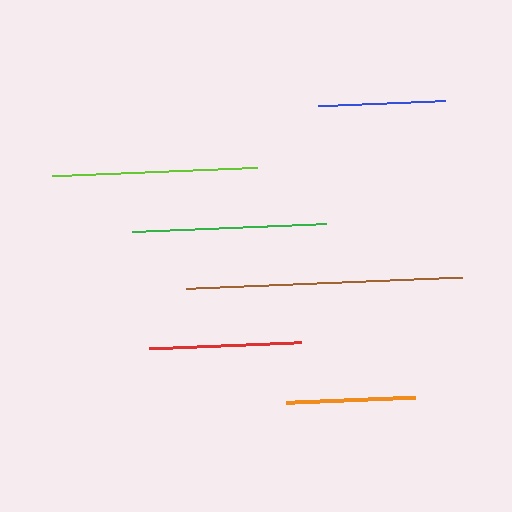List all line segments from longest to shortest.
From longest to shortest: brown, lime, green, red, orange, blue.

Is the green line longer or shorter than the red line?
The green line is longer than the red line.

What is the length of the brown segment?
The brown segment is approximately 277 pixels long.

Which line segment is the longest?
The brown line is the longest at approximately 277 pixels.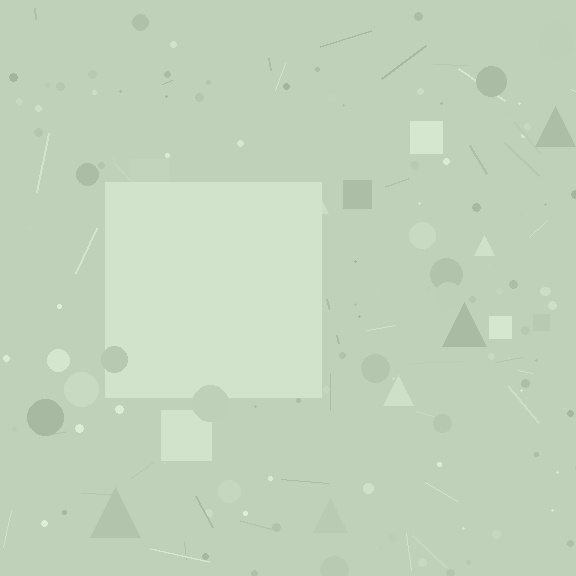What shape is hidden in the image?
A square is hidden in the image.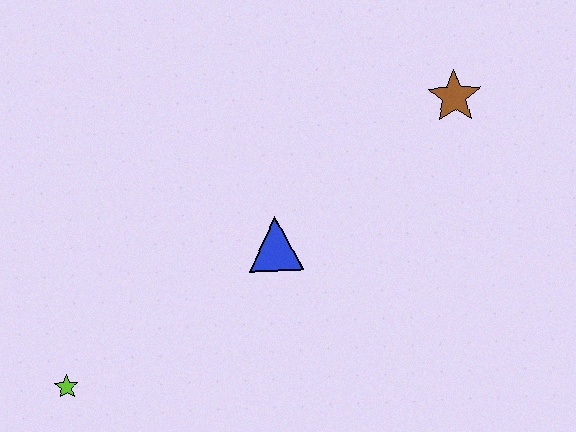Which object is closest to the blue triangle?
The brown star is closest to the blue triangle.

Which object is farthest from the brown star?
The lime star is farthest from the brown star.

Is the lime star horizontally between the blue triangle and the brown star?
No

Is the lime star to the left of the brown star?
Yes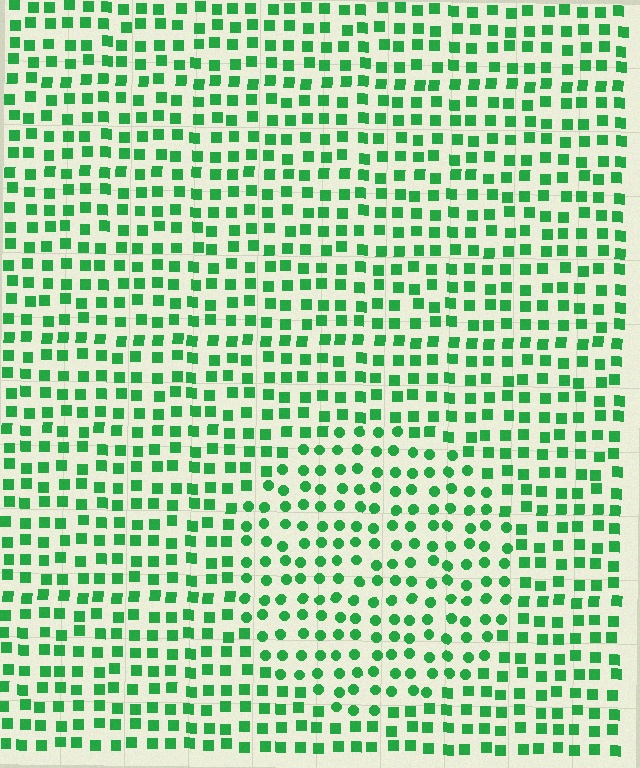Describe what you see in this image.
The image is filled with small green elements arranged in a uniform grid. A circle-shaped region contains circles, while the surrounding area contains squares. The boundary is defined purely by the change in element shape.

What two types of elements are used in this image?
The image uses circles inside the circle region and squares outside it.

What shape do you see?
I see a circle.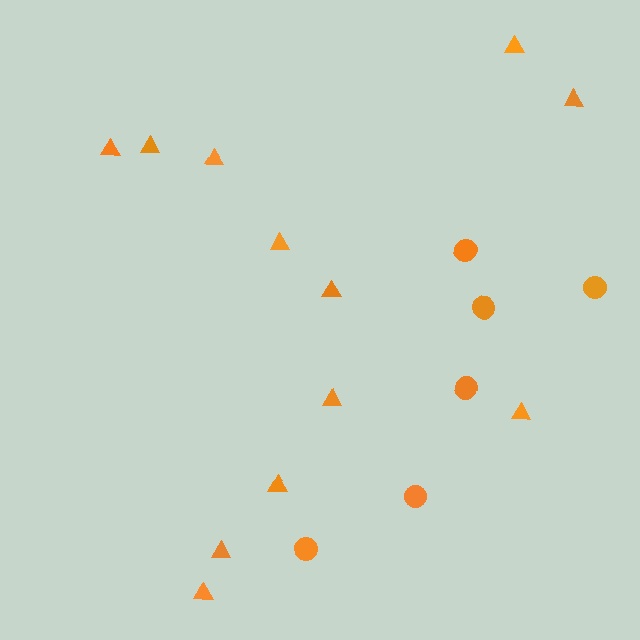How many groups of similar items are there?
There are 2 groups: one group of circles (6) and one group of triangles (12).